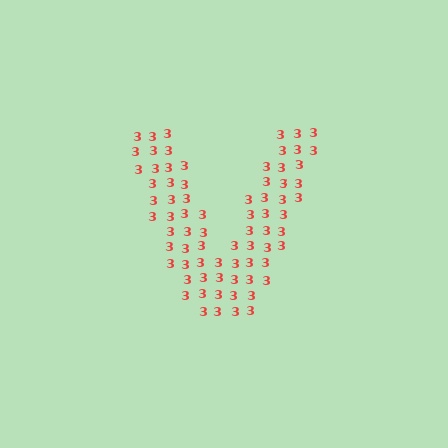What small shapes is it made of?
It is made of small digit 3's.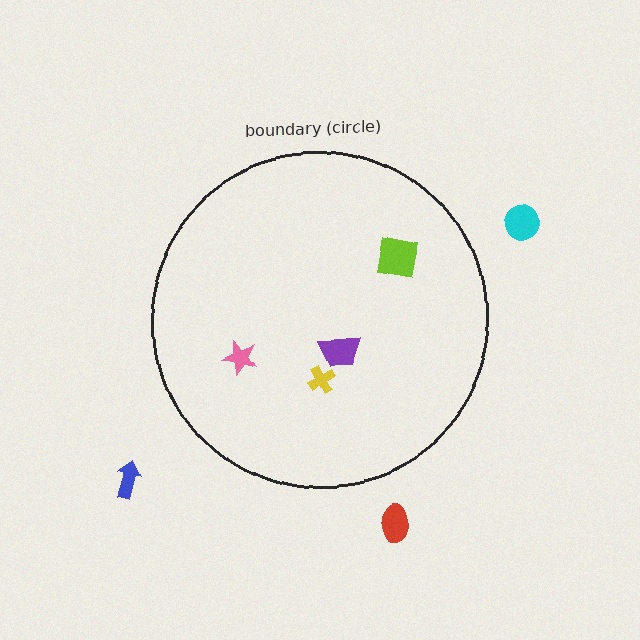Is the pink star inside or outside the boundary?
Inside.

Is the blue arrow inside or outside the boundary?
Outside.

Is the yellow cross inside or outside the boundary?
Inside.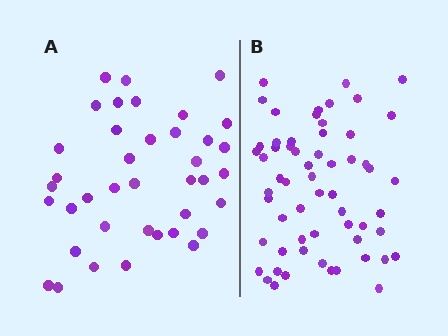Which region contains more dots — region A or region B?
Region B (the right region) has more dots.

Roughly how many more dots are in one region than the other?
Region B has approximately 20 more dots than region A.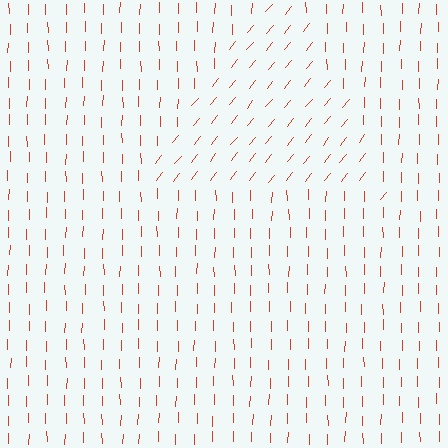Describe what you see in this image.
The image is filled with small red line segments. A triangle region in the image has lines oriented differently from the surrounding lines, creating a visible texture boundary.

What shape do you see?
I see a triangle.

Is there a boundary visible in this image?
Yes, there is a texture boundary formed by a change in line orientation.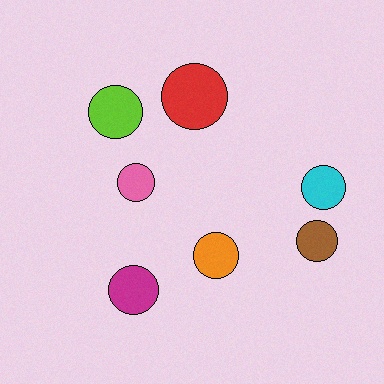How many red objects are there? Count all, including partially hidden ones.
There is 1 red object.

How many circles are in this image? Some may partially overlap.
There are 7 circles.